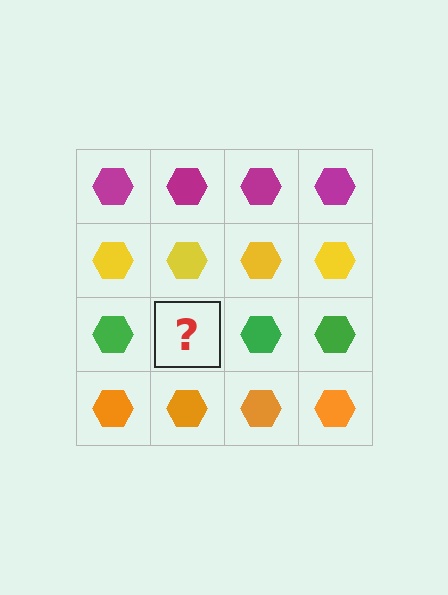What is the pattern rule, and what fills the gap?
The rule is that each row has a consistent color. The gap should be filled with a green hexagon.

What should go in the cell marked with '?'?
The missing cell should contain a green hexagon.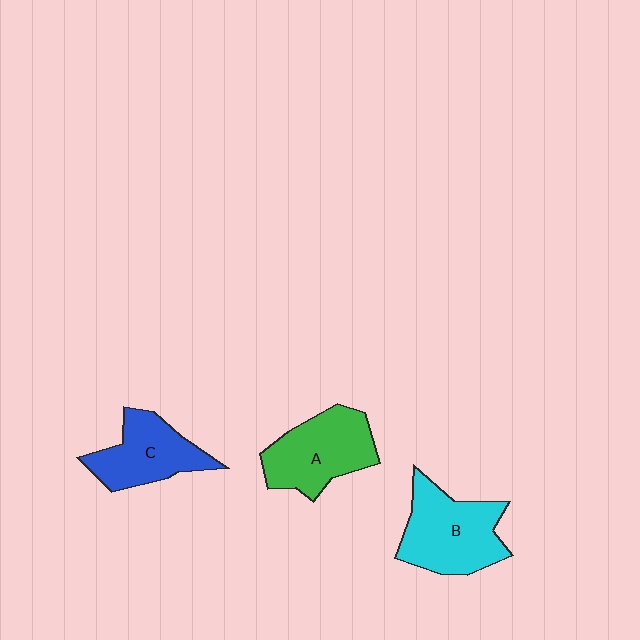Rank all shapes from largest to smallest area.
From largest to smallest: B (cyan), A (green), C (blue).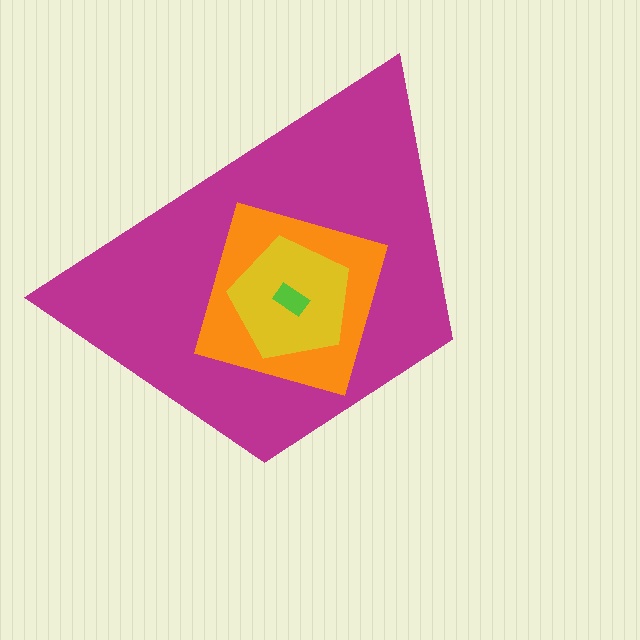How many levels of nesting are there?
4.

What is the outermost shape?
The magenta trapezoid.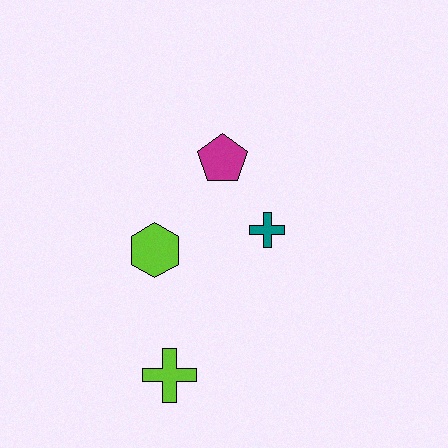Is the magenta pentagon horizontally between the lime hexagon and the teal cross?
Yes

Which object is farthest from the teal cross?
The lime cross is farthest from the teal cross.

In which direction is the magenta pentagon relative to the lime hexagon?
The magenta pentagon is above the lime hexagon.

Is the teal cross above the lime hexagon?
Yes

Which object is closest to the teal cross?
The magenta pentagon is closest to the teal cross.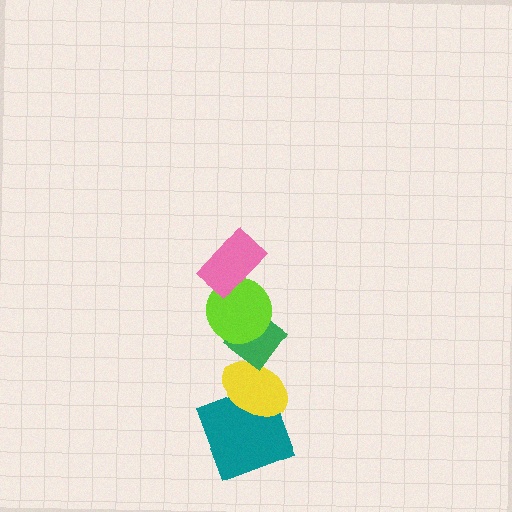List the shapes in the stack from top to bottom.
From top to bottom: the pink rectangle, the lime circle, the green diamond, the yellow ellipse, the teal square.